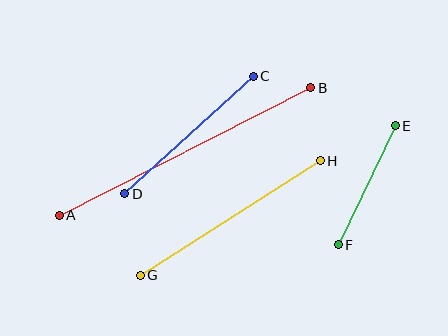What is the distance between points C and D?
The distance is approximately 174 pixels.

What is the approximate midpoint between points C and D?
The midpoint is at approximately (189, 135) pixels.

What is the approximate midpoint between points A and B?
The midpoint is at approximately (185, 152) pixels.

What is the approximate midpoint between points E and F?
The midpoint is at approximately (367, 185) pixels.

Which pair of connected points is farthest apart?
Points A and B are farthest apart.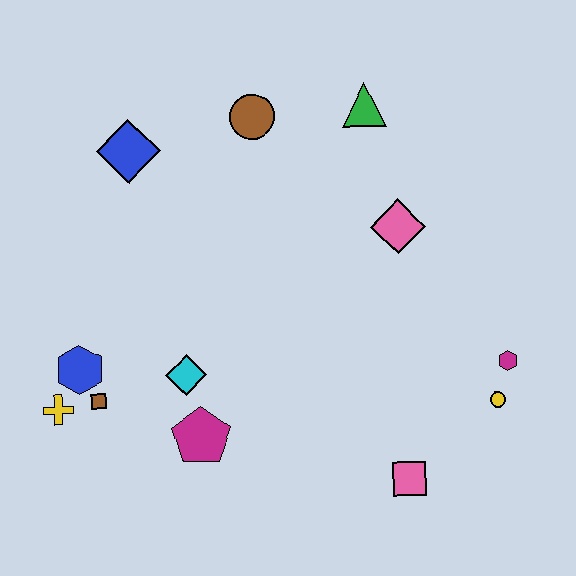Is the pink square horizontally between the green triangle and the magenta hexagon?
Yes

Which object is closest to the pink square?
The yellow circle is closest to the pink square.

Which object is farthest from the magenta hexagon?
The yellow cross is farthest from the magenta hexagon.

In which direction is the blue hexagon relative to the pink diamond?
The blue hexagon is to the left of the pink diamond.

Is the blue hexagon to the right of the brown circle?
No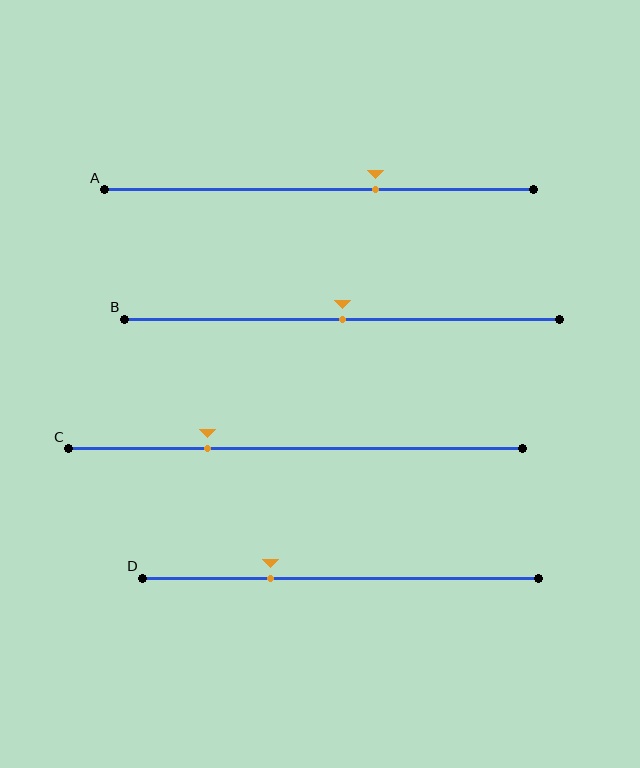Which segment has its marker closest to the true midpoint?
Segment B has its marker closest to the true midpoint.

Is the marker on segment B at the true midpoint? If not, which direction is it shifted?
Yes, the marker on segment B is at the true midpoint.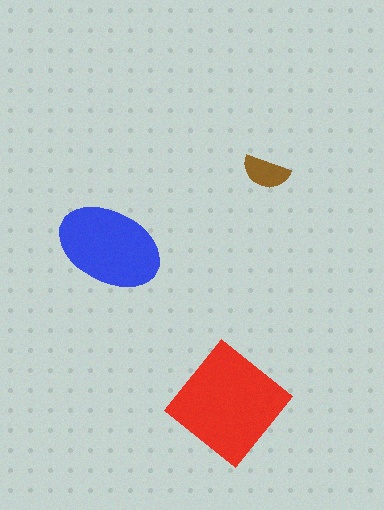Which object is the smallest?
The brown semicircle.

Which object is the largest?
The red diamond.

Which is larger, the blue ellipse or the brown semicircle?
The blue ellipse.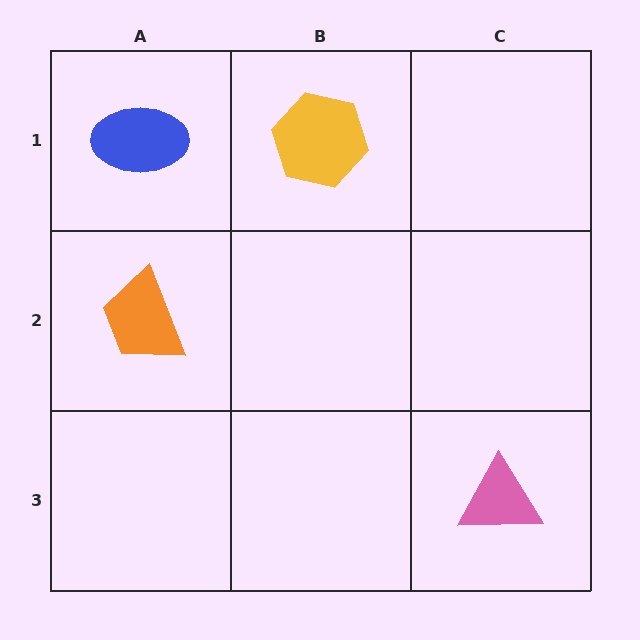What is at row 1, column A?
A blue ellipse.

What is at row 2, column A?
An orange trapezoid.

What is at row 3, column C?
A pink triangle.